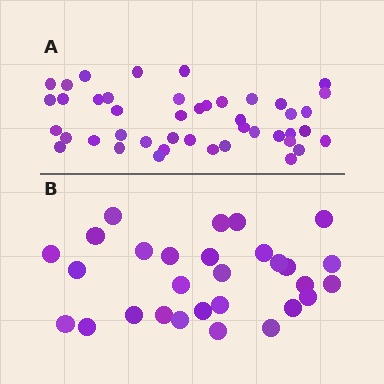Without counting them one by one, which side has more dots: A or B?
Region A (the top region) has more dots.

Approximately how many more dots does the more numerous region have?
Region A has approximately 15 more dots than region B.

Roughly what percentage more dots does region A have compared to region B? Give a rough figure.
About 50% more.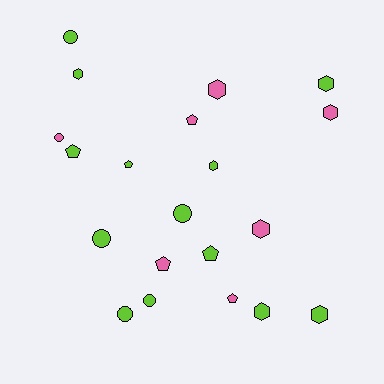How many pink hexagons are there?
There are 3 pink hexagons.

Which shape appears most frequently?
Hexagon, with 8 objects.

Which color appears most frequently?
Lime, with 13 objects.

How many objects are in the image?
There are 20 objects.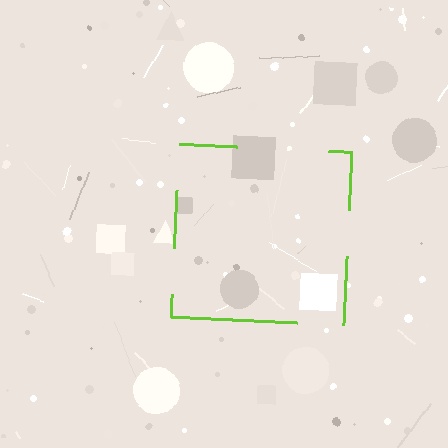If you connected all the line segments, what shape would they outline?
They would outline a square.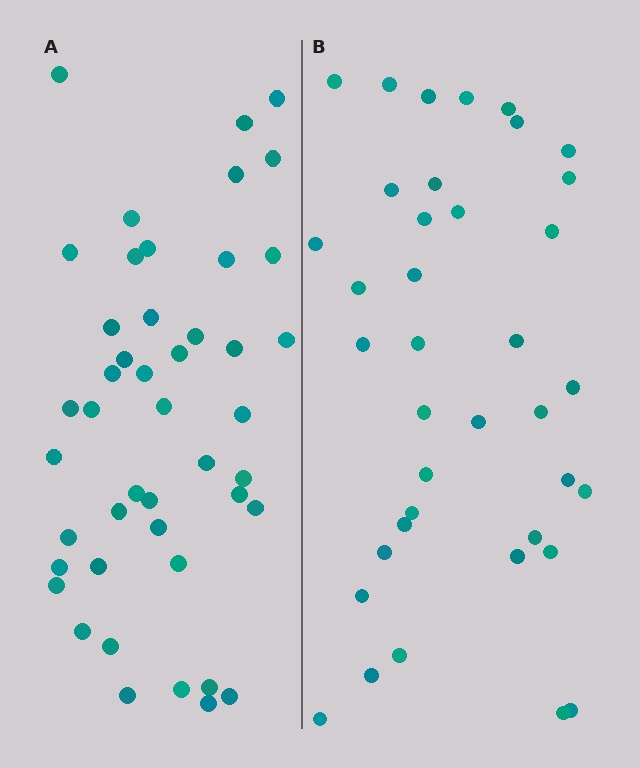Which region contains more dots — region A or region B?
Region A (the left region) has more dots.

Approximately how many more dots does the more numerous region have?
Region A has roughly 8 or so more dots than region B.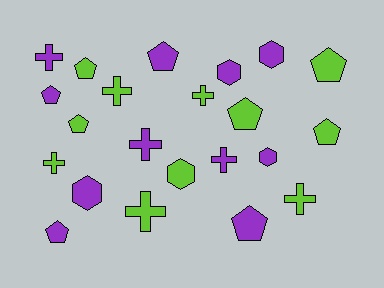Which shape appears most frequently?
Pentagon, with 9 objects.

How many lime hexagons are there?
There is 1 lime hexagon.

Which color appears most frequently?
Lime, with 11 objects.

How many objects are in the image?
There are 22 objects.